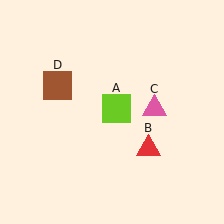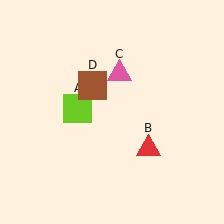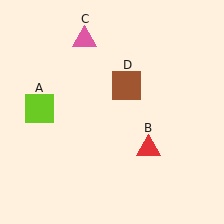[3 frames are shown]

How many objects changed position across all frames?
3 objects changed position: lime square (object A), pink triangle (object C), brown square (object D).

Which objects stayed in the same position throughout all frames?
Red triangle (object B) remained stationary.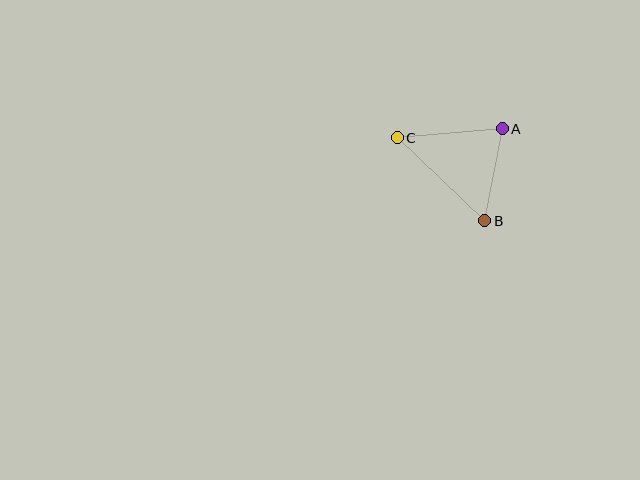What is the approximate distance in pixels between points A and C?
The distance between A and C is approximately 105 pixels.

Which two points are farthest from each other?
Points B and C are farthest from each other.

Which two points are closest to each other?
Points A and B are closest to each other.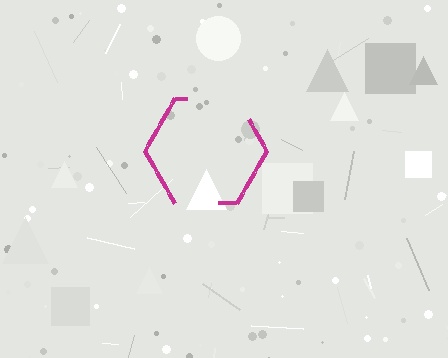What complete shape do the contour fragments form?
The contour fragments form a hexagon.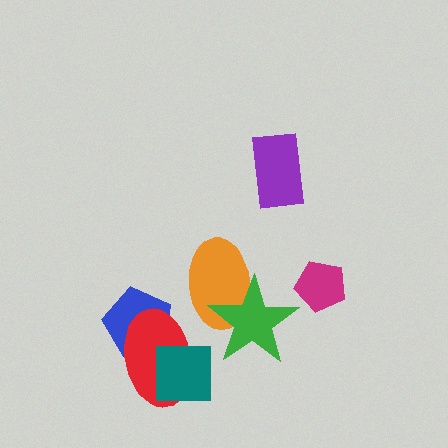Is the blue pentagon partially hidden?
Yes, it is partially covered by another shape.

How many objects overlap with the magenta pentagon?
0 objects overlap with the magenta pentagon.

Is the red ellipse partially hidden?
Yes, it is partially covered by another shape.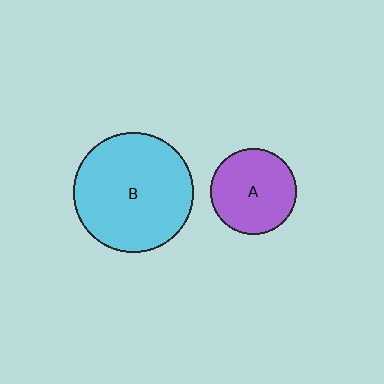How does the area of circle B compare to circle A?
Approximately 2.0 times.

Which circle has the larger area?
Circle B (cyan).